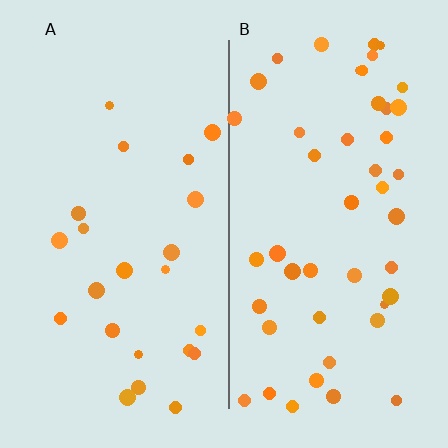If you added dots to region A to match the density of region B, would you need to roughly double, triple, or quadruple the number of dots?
Approximately double.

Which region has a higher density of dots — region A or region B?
B (the right).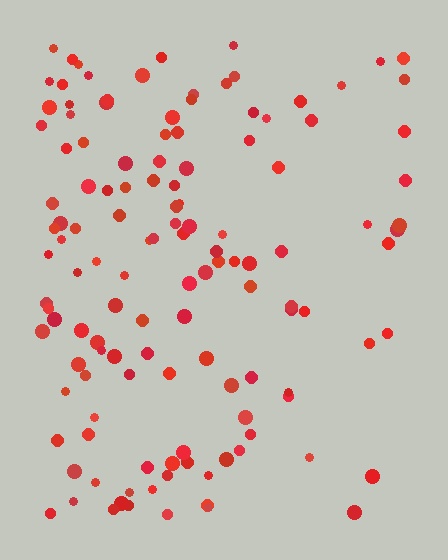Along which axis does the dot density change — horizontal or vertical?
Horizontal.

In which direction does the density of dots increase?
From right to left, with the left side densest.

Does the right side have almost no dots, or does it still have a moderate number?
Still a moderate number, just noticeably fewer than the left.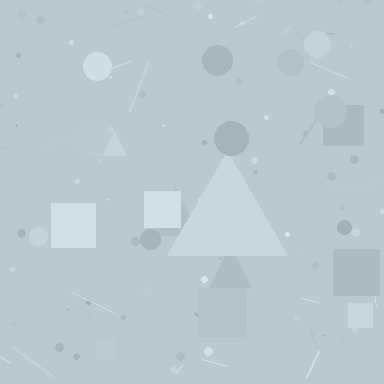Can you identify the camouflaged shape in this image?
The camouflaged shape is a triangle.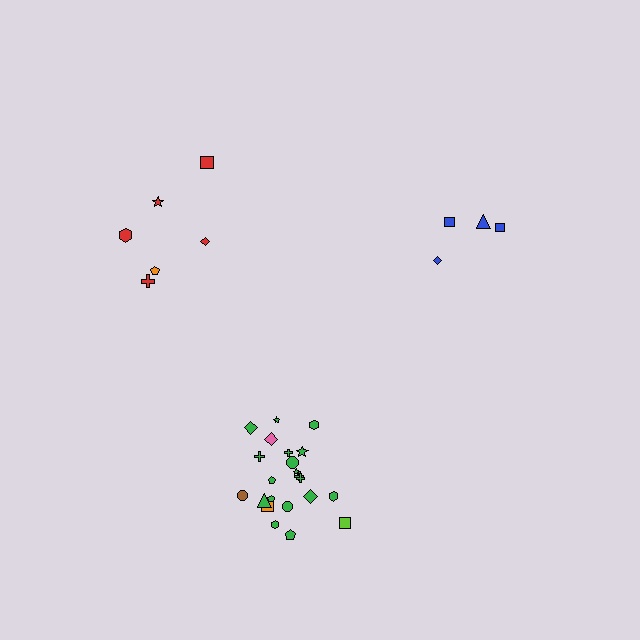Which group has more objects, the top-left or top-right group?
The top-left group.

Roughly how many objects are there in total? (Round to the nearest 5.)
Roughly 30 objects in total.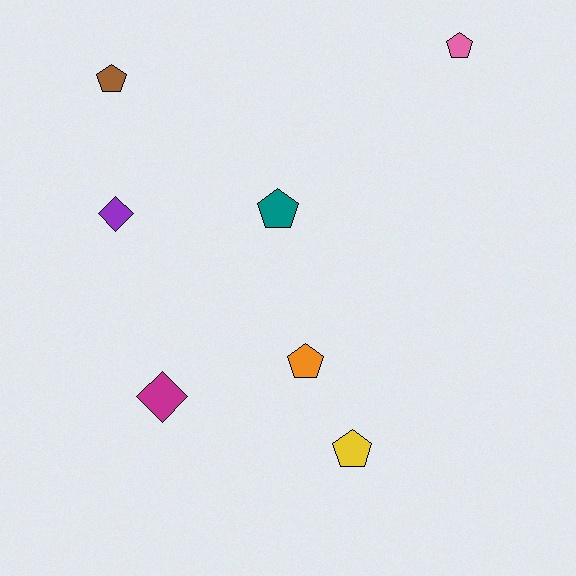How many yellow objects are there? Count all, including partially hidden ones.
There is 1 yellow object.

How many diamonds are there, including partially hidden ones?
There are 2 diamonds.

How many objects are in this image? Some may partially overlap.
There are 7 objects.